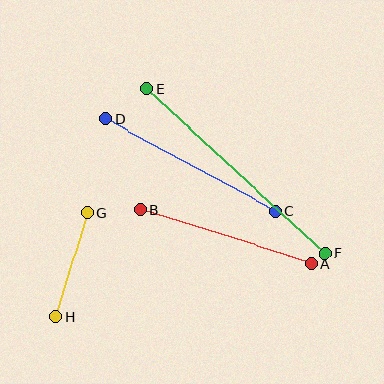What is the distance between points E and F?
The distance is approximately 243 pixels.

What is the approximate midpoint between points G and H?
The midpoint is at approximately (72, 265) pixels.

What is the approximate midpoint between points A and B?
The midpoint is at approximately (226, 237) pixels.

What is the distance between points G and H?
The distance is approximately 108 pixels.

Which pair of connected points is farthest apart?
Points E and F are farthest apart.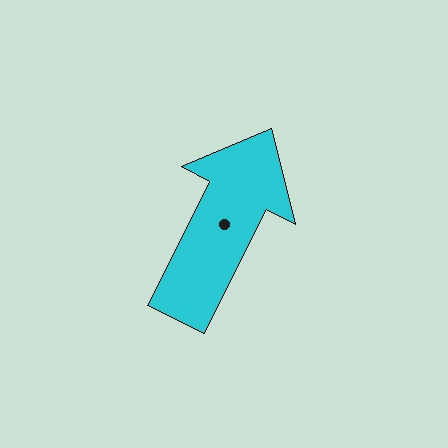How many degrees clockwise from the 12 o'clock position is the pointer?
Approximately 27 degrees.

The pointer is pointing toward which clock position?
Roughly 1 o'clock.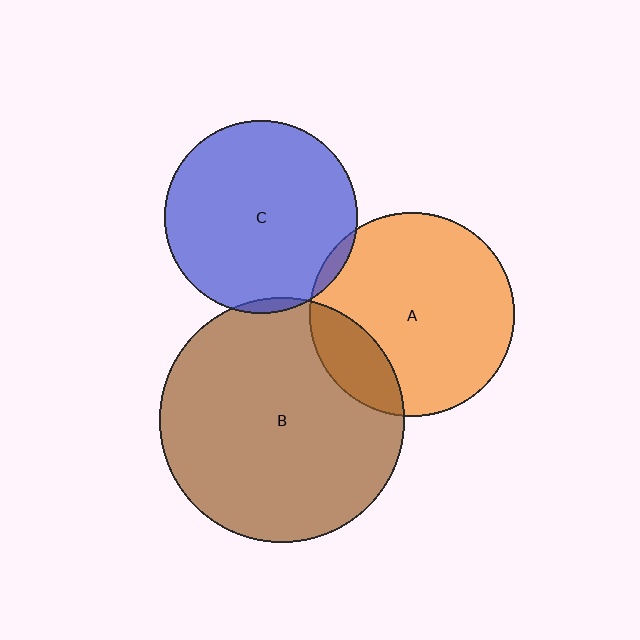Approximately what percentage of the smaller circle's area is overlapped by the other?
Approximately 5%.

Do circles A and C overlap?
Yes.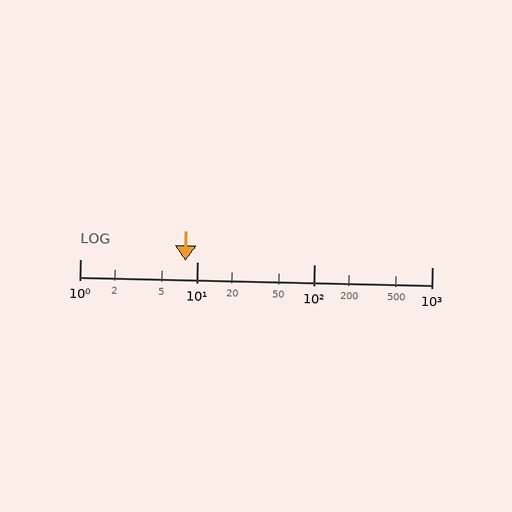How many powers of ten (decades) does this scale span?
The scale spans 3 decades, from 1 to 1000.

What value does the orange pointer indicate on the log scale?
The pointer indicates approximately 8.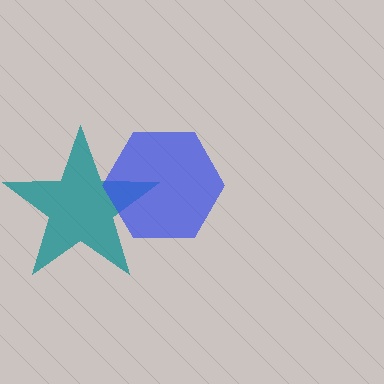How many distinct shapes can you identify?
There are 2 distinct shapes: a teal star, a blue hexagon.